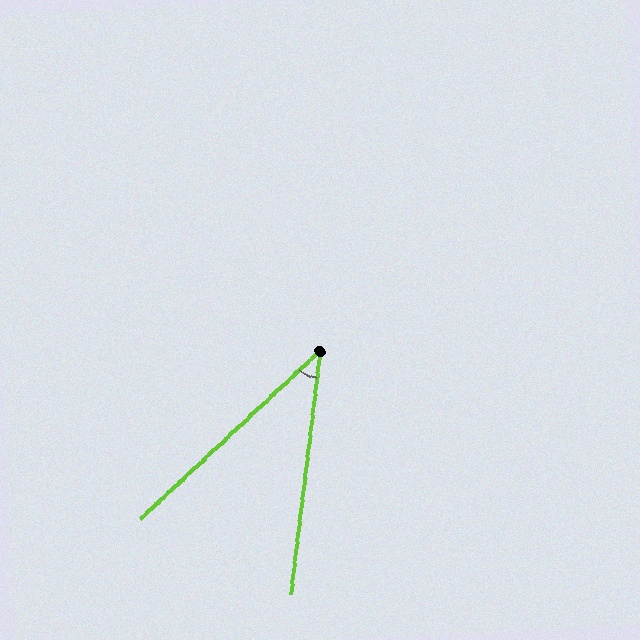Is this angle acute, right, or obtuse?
It is acute.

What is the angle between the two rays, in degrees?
Approximately 40 degrees.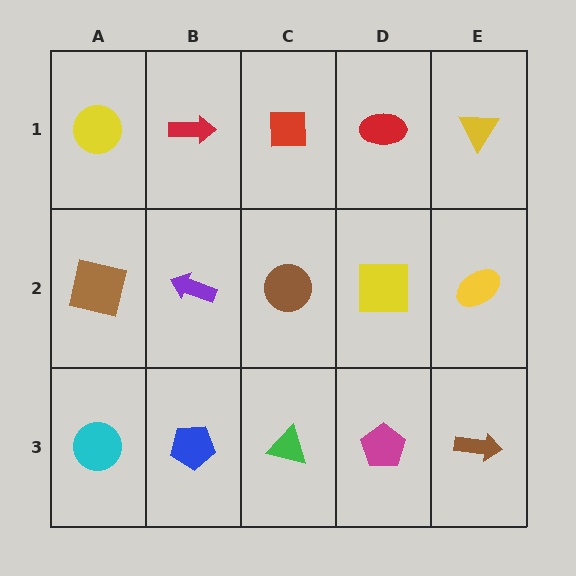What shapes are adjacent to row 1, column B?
A purple arrow (row 2, column B), a yellow circle (row 1, column A), a red square (row 1, column C).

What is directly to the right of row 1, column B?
A red square.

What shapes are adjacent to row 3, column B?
A purple arrow (row 2, column B), a cyan circle (row 3, column A), a green triangle (row 3, column C).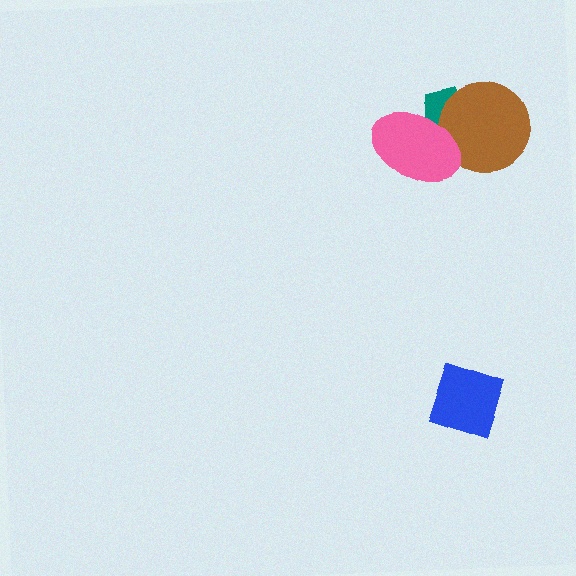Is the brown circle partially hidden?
Yes, it is partially covered by another shape.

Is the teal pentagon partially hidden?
Yes, it is partially covered by another shape.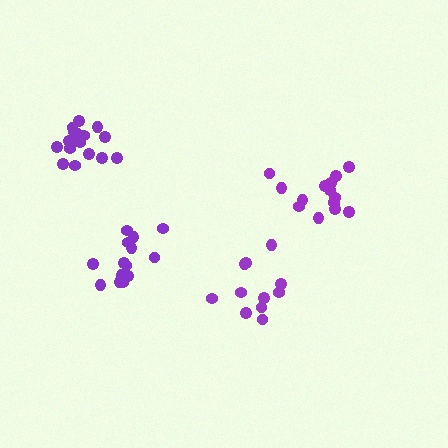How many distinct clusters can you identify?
There are 4 distinct clusters.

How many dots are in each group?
Group 1: 14 dots, Group 2: 15 dots, Group 3: 17 dots, Group 4: 11 dots (57 total).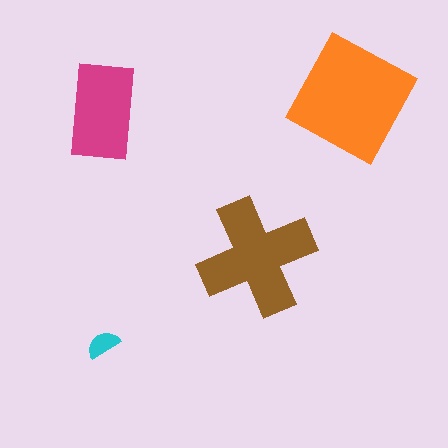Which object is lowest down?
The cyan semicircle is bottommost.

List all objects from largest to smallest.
The orange square, the brown cross, the magenta rectangle, the cyan semicircle.